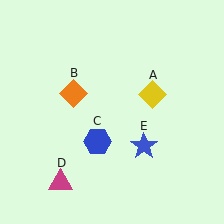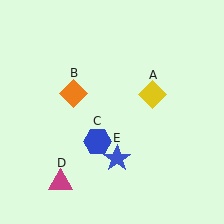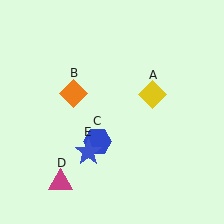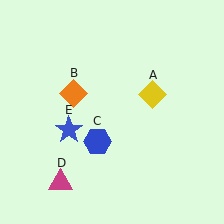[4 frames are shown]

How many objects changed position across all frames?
1 object changed position: blue star (object E).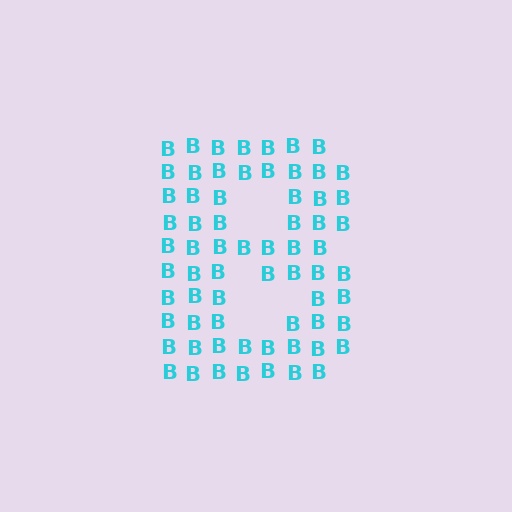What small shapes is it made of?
It is made of small letter B's.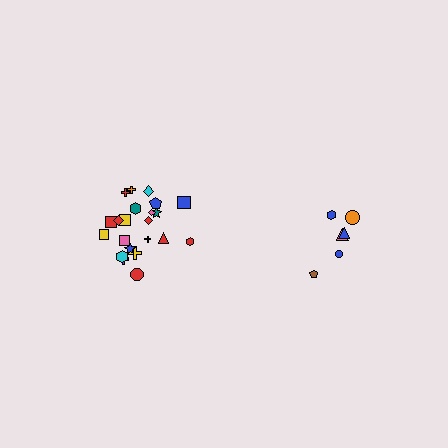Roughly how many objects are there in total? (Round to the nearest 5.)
Roughly 30 objects in total.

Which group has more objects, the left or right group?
The left group.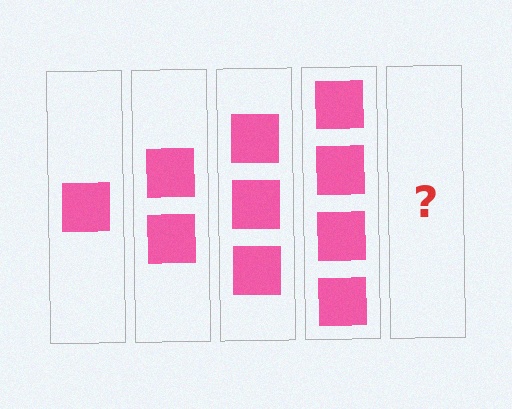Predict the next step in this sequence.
The next step is 5 squares.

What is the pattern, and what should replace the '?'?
The pattern is that each step adds one more square. The '?' should be 5 squares.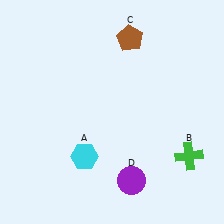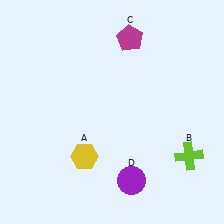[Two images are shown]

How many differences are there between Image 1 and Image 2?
There are 3 differences between the two images.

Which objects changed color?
A changed from cyan to yellow. B changed from green to lime. C changed from brown to magenta.